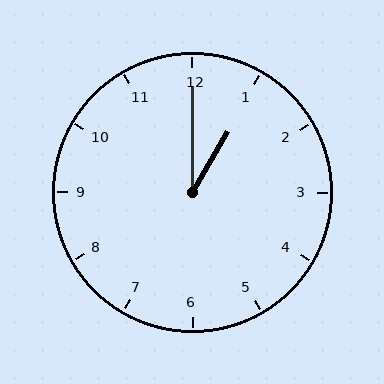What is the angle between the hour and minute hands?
Approximately 30 degrees.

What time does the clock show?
1:00.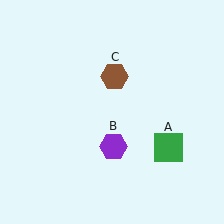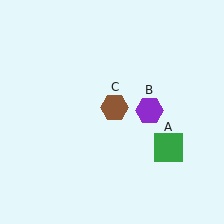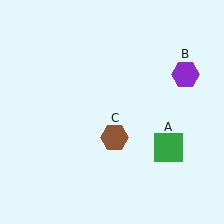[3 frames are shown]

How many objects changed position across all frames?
2 objects changed position: purple hexagon (object B), brown hexagon (object C).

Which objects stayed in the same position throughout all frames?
Green square (object A) remained stationary.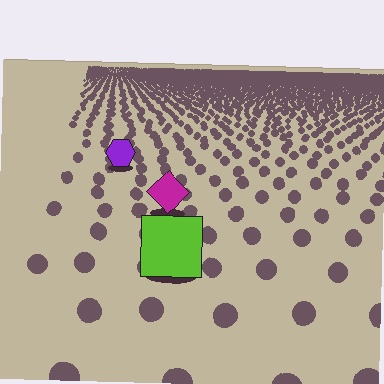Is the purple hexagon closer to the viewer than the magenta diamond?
No. The magenta diamond is closer — you can tell from the texture gradient: the ground texture is coarser near it.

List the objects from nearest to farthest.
From nearest to farthest: the lime square, the magenta diamond, the purple hexagon.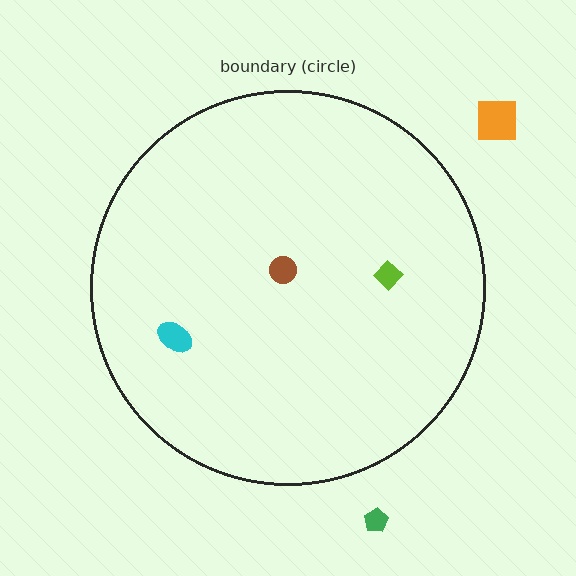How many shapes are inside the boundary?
3 inside, 2 outside.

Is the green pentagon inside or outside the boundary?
Outside.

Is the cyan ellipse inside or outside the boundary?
Inside.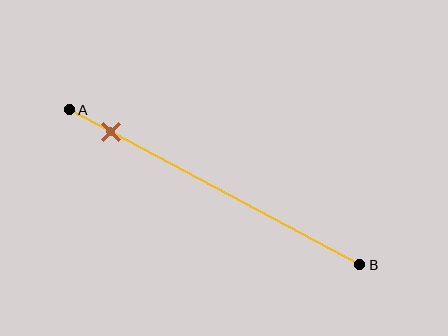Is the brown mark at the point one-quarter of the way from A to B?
No, the mark is at about 15% from A, not at the 25% one-quarter point.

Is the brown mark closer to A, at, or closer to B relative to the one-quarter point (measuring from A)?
The brown mark is closer to point A than the one-quarter point of segment AB.